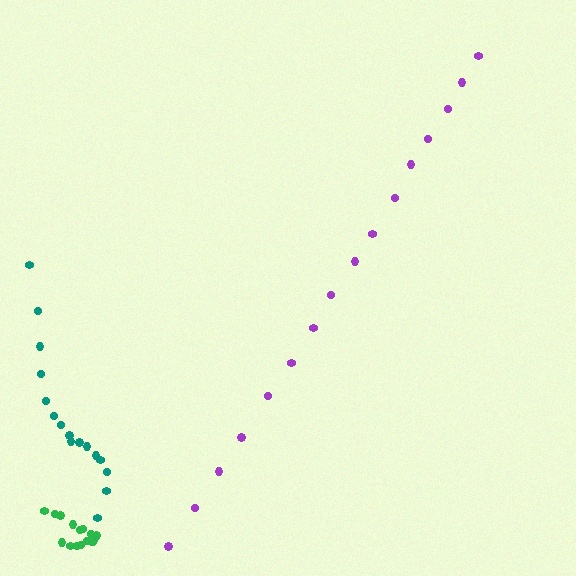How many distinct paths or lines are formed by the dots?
There are 3 distinct paths.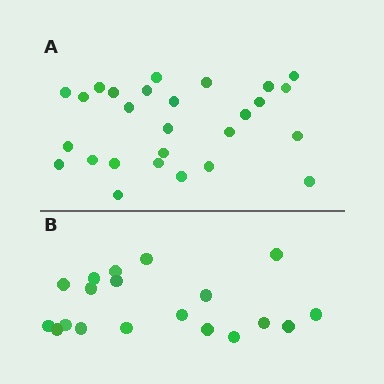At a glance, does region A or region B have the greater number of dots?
Region A (the top region) has more dots.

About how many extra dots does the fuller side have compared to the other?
Region A has roughly 8 or so more dots than region B.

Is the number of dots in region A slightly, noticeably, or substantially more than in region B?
Region A has noticeably more, but not dramatically so. The ratio is roughly 1.4 to 1.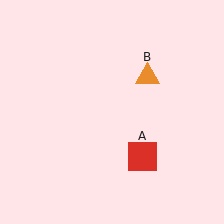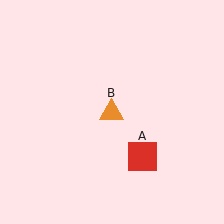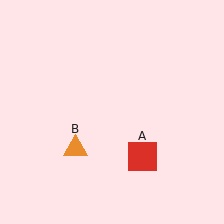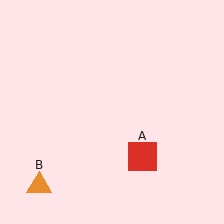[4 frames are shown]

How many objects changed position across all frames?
1 object changed position: orange triangle (object B).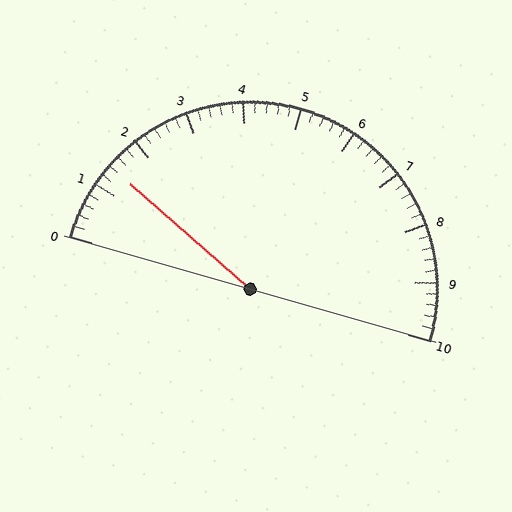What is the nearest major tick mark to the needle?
The nearest major tick mark is 1.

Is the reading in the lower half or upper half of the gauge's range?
The reading is in the lower half of the range (0 to 10).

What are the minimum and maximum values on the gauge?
The gauge ranges from 0 to 10.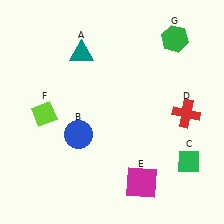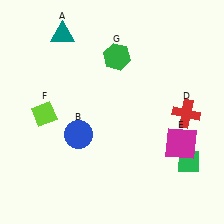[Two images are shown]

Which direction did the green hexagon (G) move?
The green hexagon (G) moved left.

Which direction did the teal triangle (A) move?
The teal triangle (A) moved up.